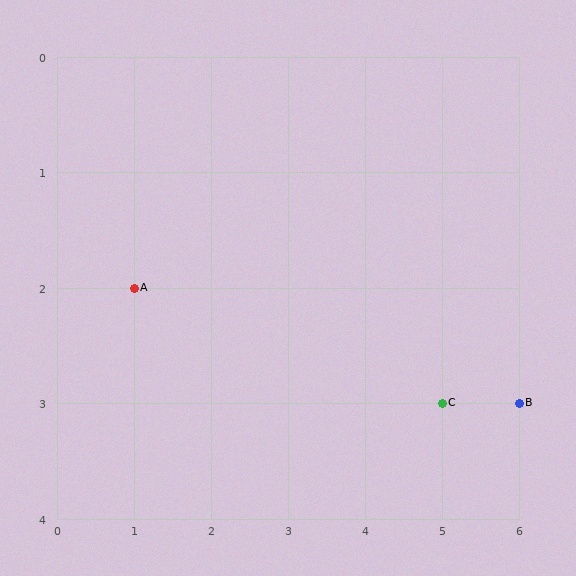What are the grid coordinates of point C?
Point C is at grid coordinates (5, 3).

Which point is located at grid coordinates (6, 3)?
Point B is at (6, 3).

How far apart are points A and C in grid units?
Points A and C are 4 columns and 1 row apart (about 4.1 grid units diagonally).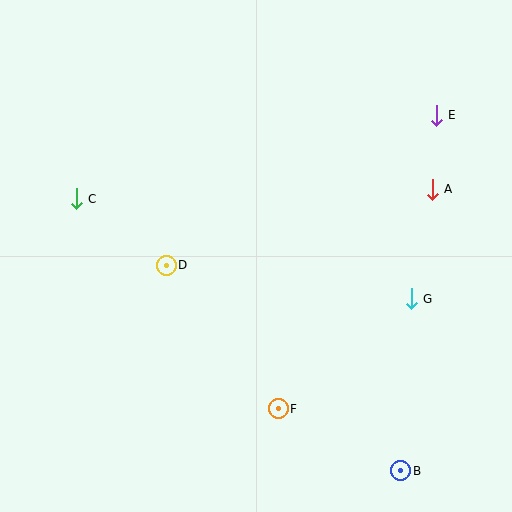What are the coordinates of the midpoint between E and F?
The midpoint between E and F is at (357, 262).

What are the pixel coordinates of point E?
Point E is at (436, 115).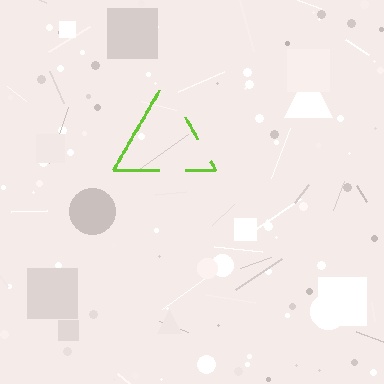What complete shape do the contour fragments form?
The contour fragments form a triangle.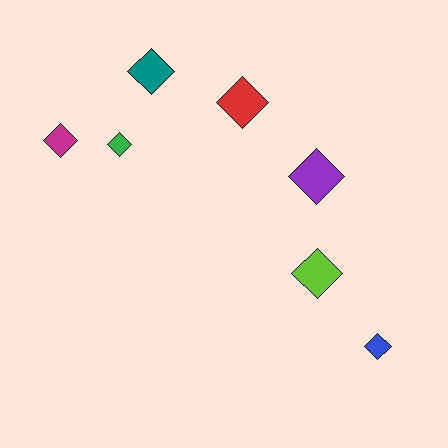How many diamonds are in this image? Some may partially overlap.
There are 7 diamonds.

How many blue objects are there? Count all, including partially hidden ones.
There is 1 blue object.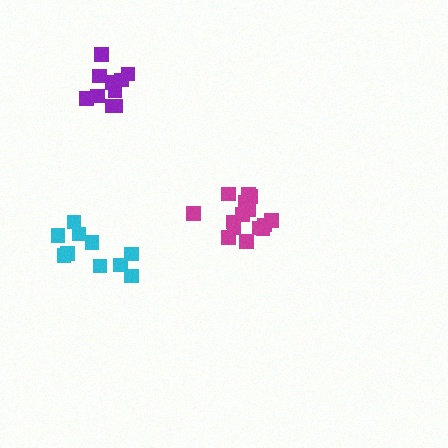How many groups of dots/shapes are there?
There are 3 groups.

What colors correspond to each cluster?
The clusters are colored: cyan, purple, magenta.